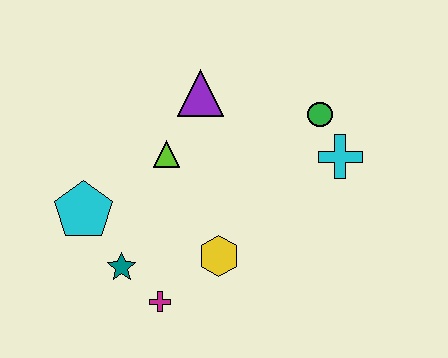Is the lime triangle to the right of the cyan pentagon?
Yes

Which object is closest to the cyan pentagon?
The teal star is closest to the cyan pentagon.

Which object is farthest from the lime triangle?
The cyan cross is farthest from the lime triangle.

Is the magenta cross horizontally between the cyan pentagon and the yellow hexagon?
Yes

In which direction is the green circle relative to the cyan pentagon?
The green circle is to the right of the cyan pentagon.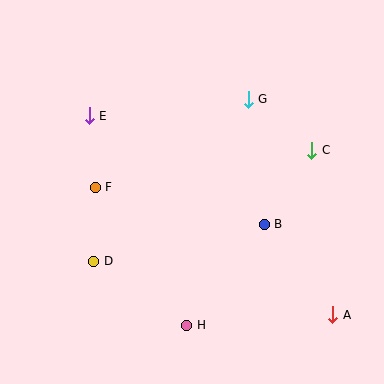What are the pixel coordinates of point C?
Point C is at (312, 150).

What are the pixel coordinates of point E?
Point E is at (89, 116).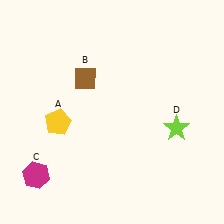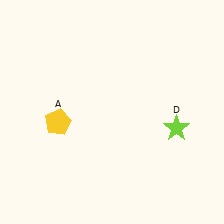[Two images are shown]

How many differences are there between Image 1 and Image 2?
There are 2 differences between the two images.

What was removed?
The brown diamond (B), the magenta hexagon (C) were removed in Image 2.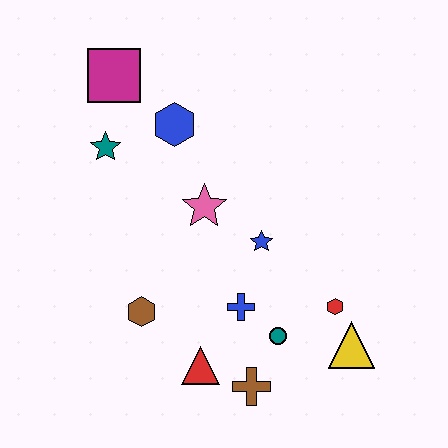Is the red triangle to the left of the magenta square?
No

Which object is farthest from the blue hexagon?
The yellow triangle is farthest from the blue hexagon.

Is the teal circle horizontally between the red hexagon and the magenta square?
Yes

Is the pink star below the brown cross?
No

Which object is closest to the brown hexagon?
The red triangle is closest to the brown hexagon.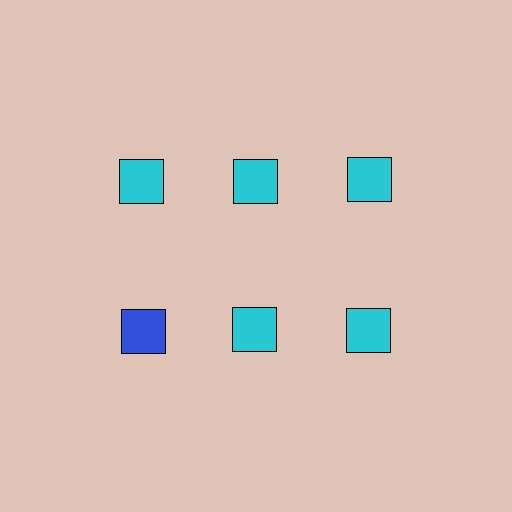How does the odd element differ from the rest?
It has a different color: blue instead of cyan.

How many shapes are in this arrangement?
There are 6 shapes arranged in a grid pattern.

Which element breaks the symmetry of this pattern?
The blue square in the second row, leftmost column breaks the symmetry. All other shapes are cyan squares.